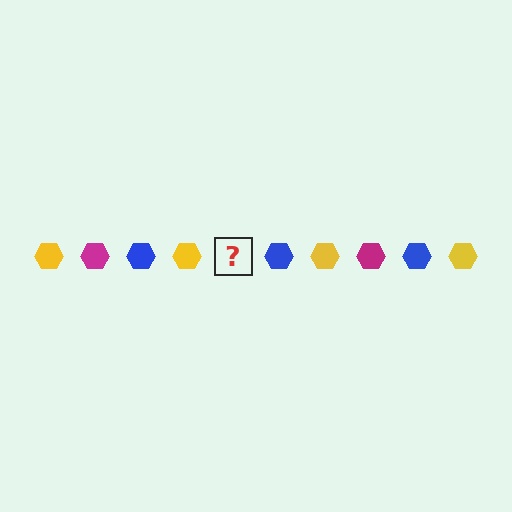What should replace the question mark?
The question mark should be replaced with a magenta hexagon.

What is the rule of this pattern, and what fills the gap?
The rule is that the pattern cycles through yellow, magenta, blue hexagons. The gap should be filled with a magenta hexagon.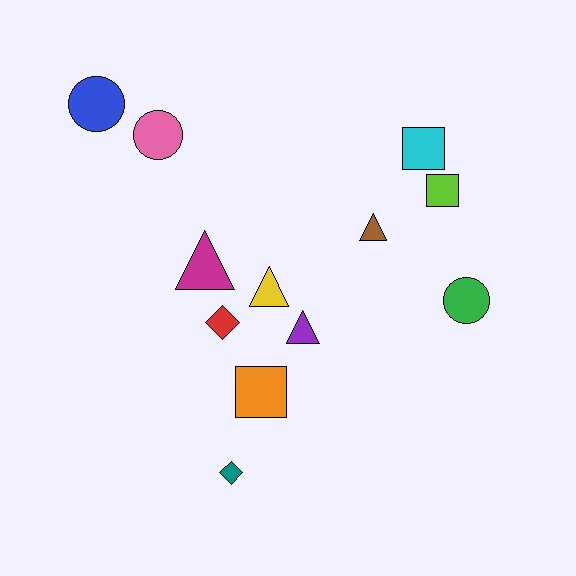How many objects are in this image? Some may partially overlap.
There are 12 objects.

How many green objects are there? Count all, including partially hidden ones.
There is 1 green object.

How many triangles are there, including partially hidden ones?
There are 4 triangles.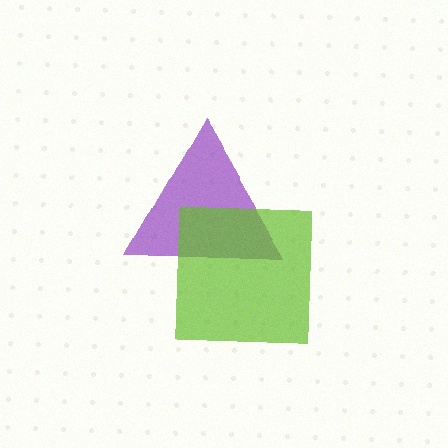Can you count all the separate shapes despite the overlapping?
Yes, there are 2 separate shapes.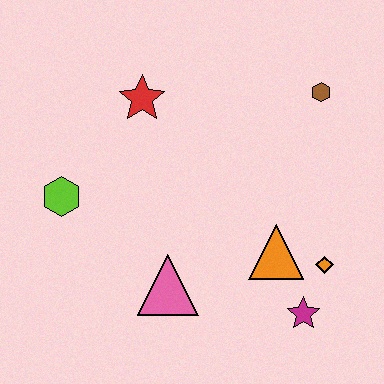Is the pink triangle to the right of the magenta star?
No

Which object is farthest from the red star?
The magenta star is farthest from the red star.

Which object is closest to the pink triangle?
The orange triangle is closest to the pink triangle.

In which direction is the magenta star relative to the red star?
The magenta star is below the red star.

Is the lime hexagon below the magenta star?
No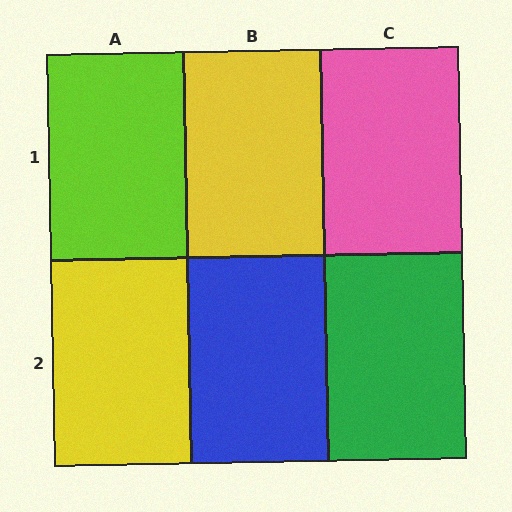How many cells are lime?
1 cell is lime.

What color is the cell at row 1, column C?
Pink.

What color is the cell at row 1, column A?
Lime.